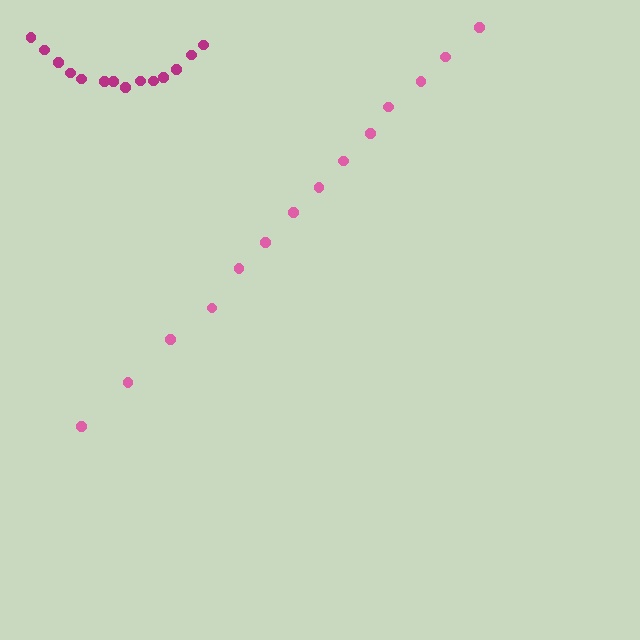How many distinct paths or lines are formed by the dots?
There are 2 distinct paths.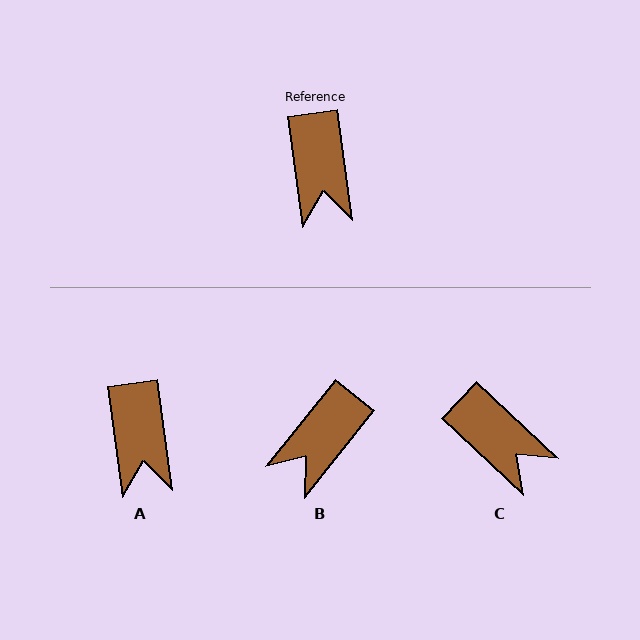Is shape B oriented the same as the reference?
No, it is off by about 47 degrees.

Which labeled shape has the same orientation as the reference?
A.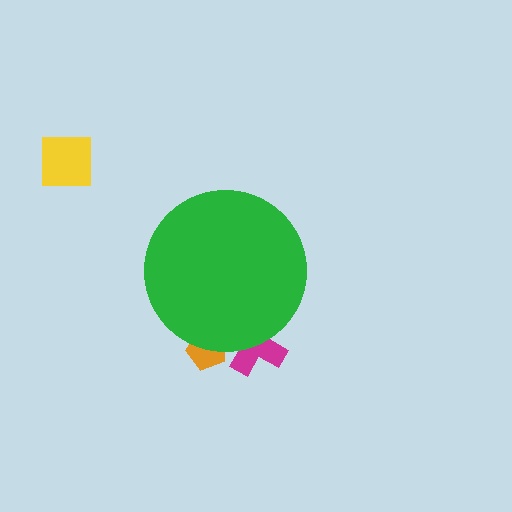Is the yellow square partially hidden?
No, the yellow square is fully visible.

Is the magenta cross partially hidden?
Yes, the magenta cross is partially hidden behind the green circle.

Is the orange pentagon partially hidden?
Yes, the orange pentagon is partially hidden behind the green circle.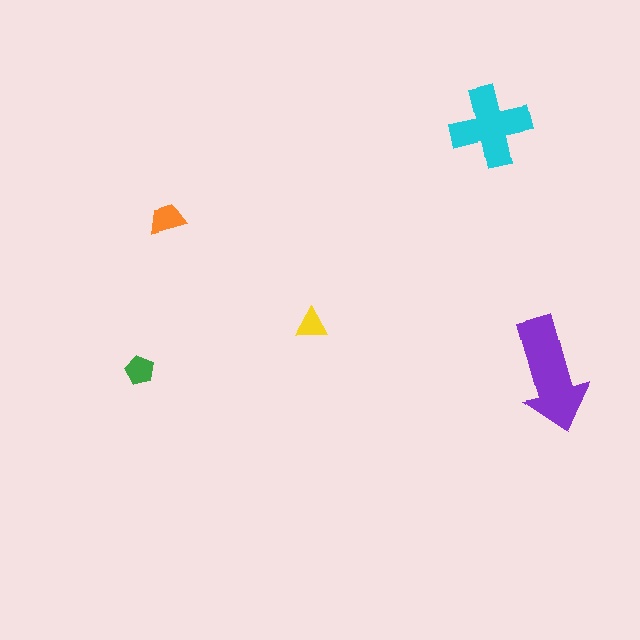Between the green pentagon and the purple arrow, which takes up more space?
The purple arrow.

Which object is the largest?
The purple arrow.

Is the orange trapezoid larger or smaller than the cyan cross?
Smaller.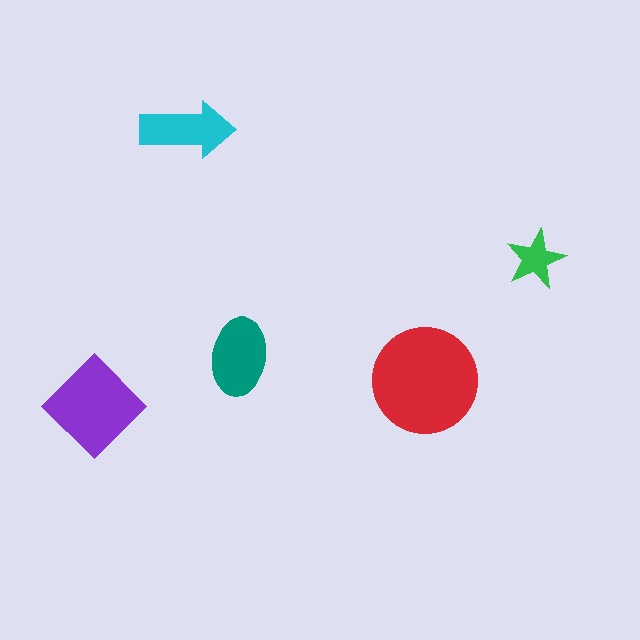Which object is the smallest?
The green star.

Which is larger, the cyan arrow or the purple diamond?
The purple diamond.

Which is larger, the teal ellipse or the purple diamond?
The purple diamond.